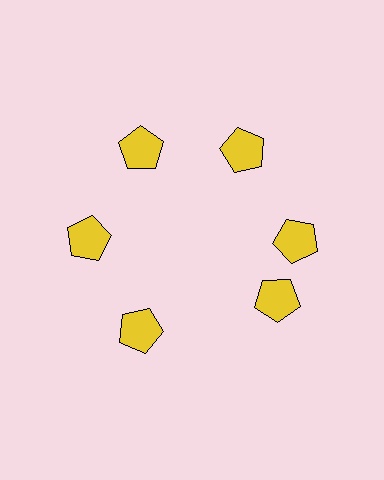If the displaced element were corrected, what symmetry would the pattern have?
It would have 6-fold rotational symmetry — the pattern would map onto itself every 60 degrees.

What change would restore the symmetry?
The symmetry would be restored by rotating it back into even spacing with its neighbors so that all 6 pentagons sit at equal angles and equal distance from the center.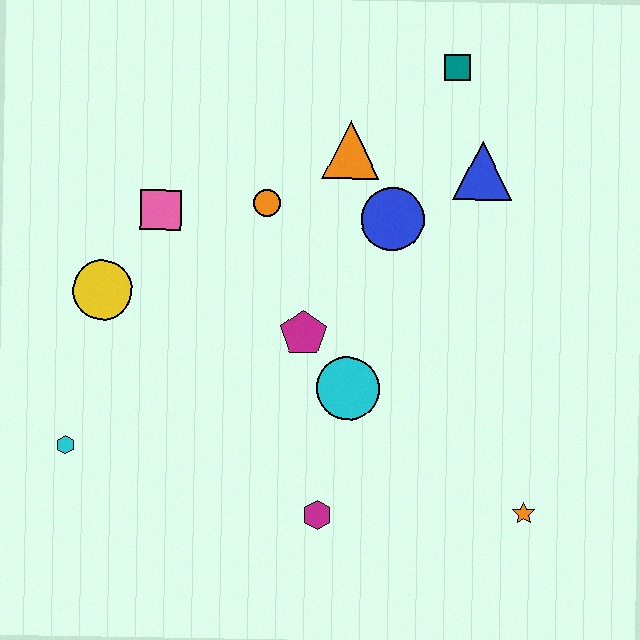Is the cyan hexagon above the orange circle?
No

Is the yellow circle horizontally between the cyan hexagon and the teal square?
Yes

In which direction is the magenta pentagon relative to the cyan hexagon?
The magenta pentagon is to the right of the cyan hexagon.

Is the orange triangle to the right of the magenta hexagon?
Yes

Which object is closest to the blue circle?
The orange triangle is closest to the blue circle.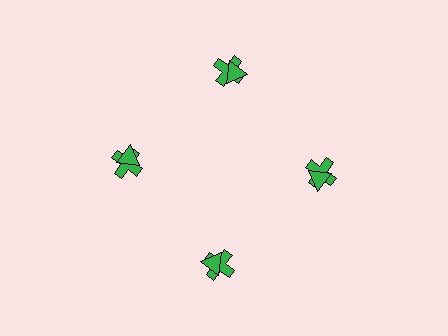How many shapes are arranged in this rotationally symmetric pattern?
There are 8 shapes, arranged in 4 groups of 2.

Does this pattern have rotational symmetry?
Yes, this pattern has 4-fold rotational symmetry. It looks the same after rotating 90 degrees around the center.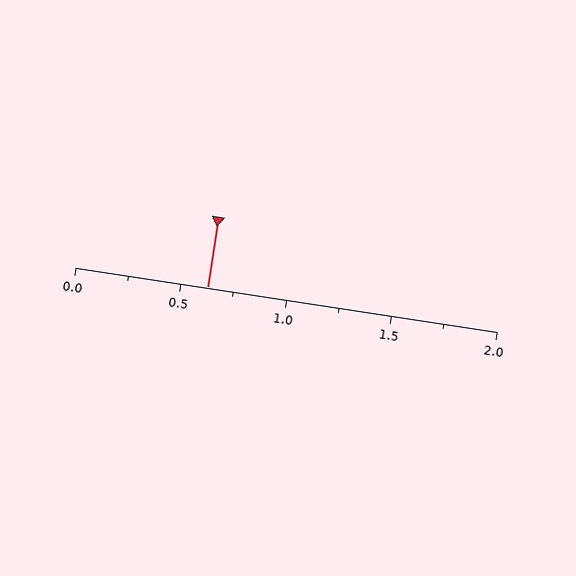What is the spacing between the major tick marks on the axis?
The major ticks are spaced 0.5 apart.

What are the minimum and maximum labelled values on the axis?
The axis runs from 0.0 to 2.0.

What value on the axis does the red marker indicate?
The marker indicates approximately 0.62.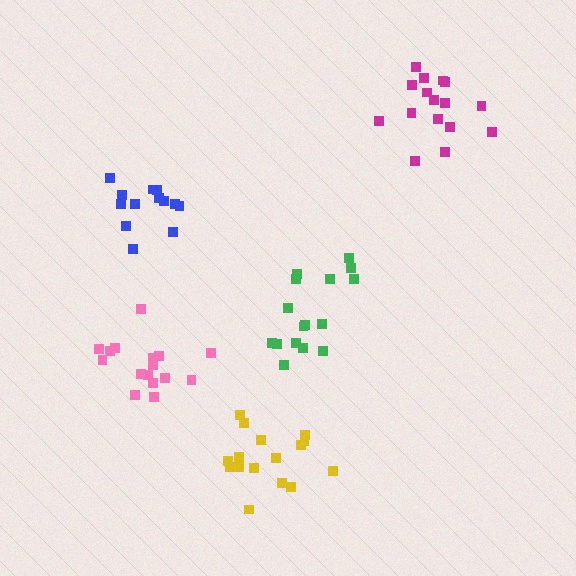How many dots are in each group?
Group 1: 16 dots, Group 2: 16 dots, Group 3: 13 dots, Group 4: 16 dots, Group 5: 16 dots (77 total).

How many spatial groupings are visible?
There are 5 spatial groupings.